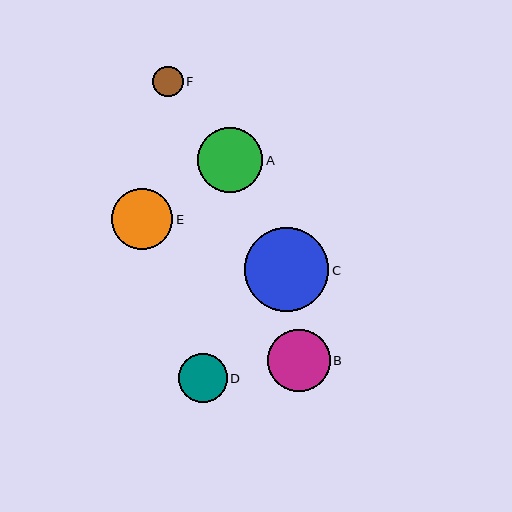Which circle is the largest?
Circle C is the largest with a size of approximately 84 pixels.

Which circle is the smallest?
Circle F is the smallest with a size of approximately 31 pixels.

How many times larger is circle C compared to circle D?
Circle C is approximately 1.7 times the size of circle D.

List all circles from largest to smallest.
From largest to smallest: C, A, B, E, D, F.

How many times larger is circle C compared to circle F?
Circle C is approximately 2.8 times the size of circle F.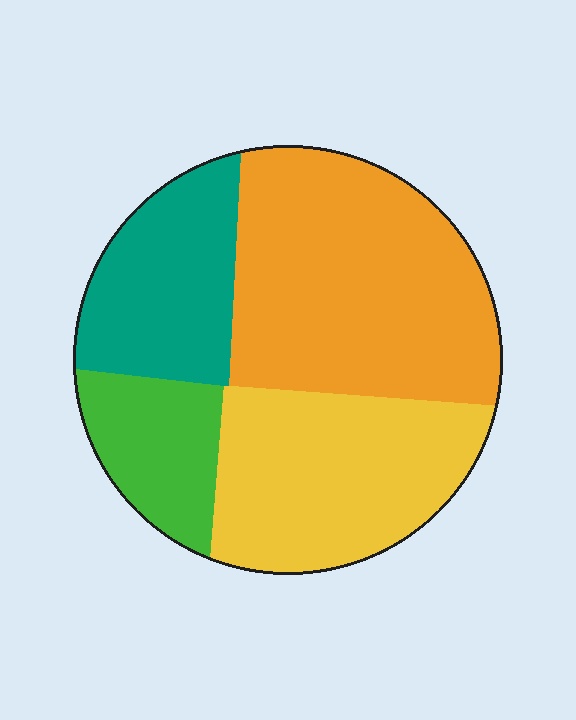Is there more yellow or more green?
Yellow.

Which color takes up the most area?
Orange, at roughly 40%.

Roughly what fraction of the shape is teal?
Teal covers about 20% of the shape.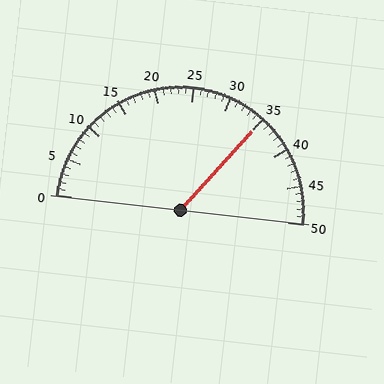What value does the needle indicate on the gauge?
The needle indicates approximately 35.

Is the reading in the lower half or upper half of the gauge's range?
The reading is in the upper half of the range (0 to 50).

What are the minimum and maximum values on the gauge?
The gauge ranges from 0 to 50.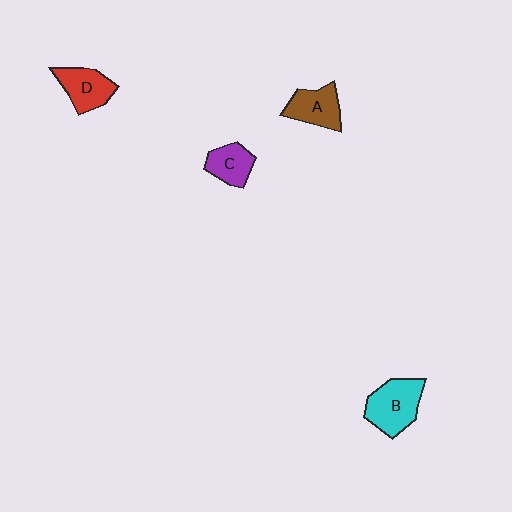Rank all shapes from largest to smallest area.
From largest to smallest: B (cyan), D (red), A (brown), C (purple).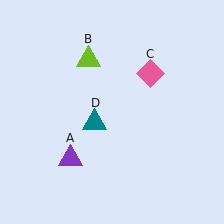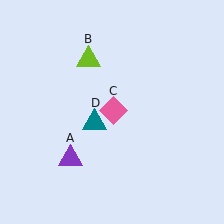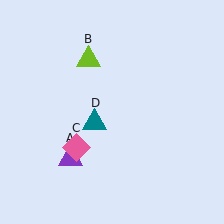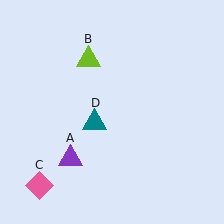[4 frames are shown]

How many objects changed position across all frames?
1 object changed position: pink diamond (object C).